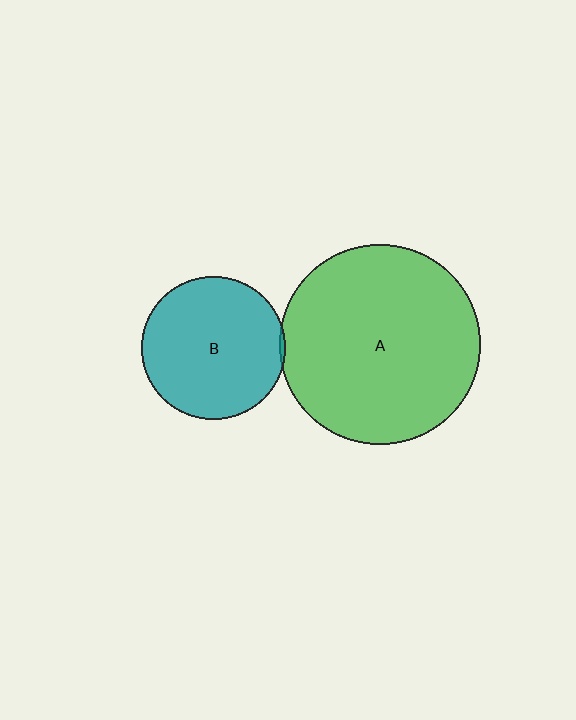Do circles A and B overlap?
Yes.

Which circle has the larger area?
Circle A (green).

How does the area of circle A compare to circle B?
Approximately 2.0 times.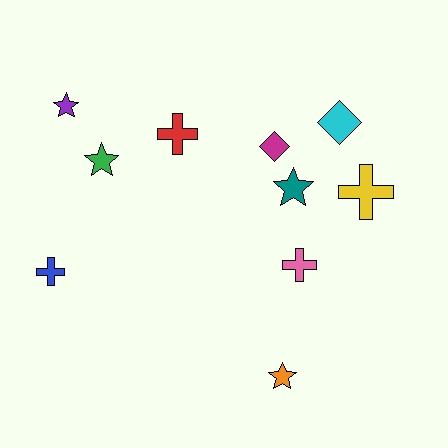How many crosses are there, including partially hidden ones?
There are 4 crosses.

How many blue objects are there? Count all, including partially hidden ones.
There is 1 blue object.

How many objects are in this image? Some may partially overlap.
There are 10 objects.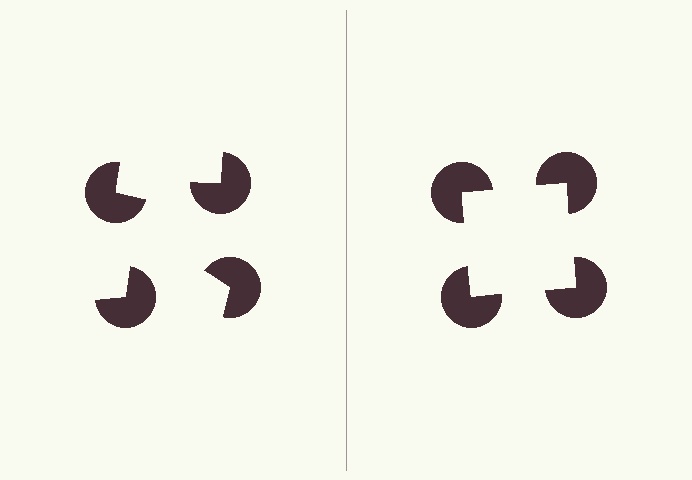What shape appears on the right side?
An illusory square.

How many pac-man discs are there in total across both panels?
8 — 4 on each side.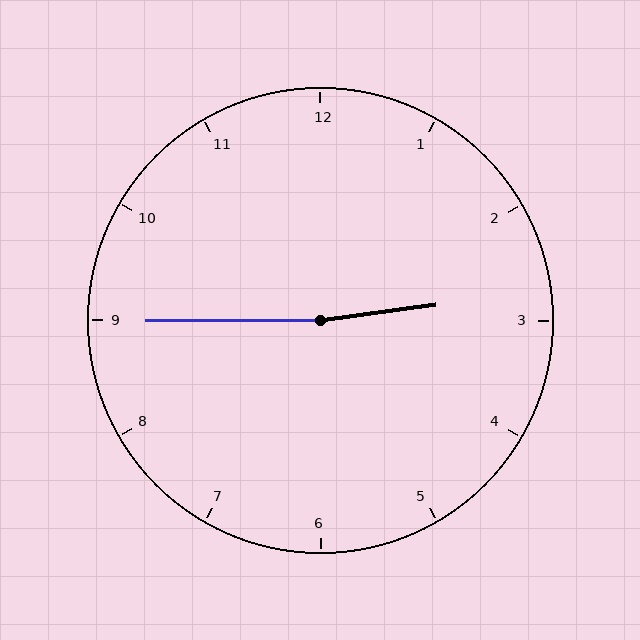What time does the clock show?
2:45.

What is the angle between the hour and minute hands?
Approximately 172 degrees.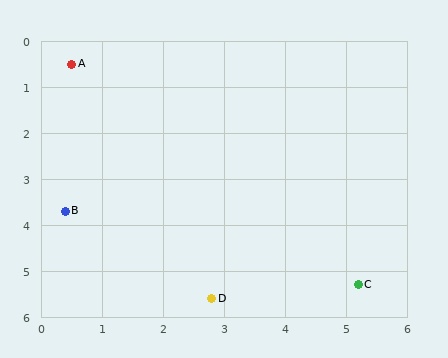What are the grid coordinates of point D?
Point D is at approximately (2.8, 5.6).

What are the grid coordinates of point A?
Point A is at approximately (0.5, 0.5).